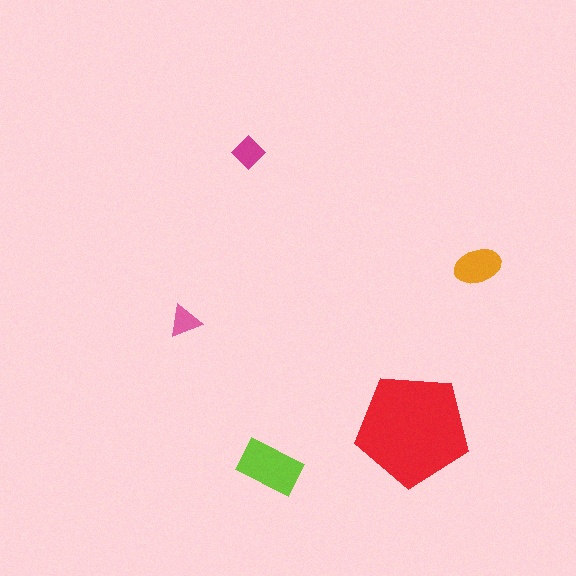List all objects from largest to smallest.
The red pentagon, the lime rectangle, the orange ellipse, the magenta diamond, the pink triangle.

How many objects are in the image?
There are 5 objects in the image.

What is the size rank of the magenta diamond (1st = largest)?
4th.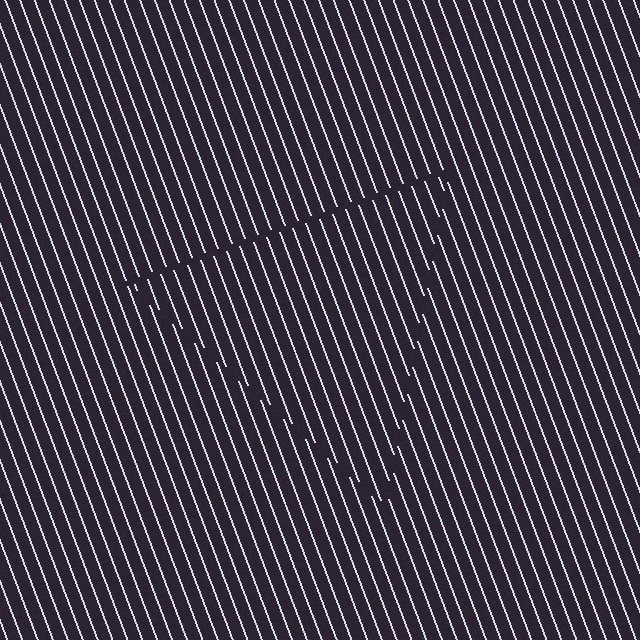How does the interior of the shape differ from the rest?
The interior of the shape contains the same grating, shifted by half a period — the contour is defined by the phase discontinuity where line-ends from the inner and outer gratings abut.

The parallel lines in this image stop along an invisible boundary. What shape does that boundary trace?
An illusory triangle. The interior of the shape contains the same grating, shifted by half a period — the contour is defined by the phase discontinuity where line-ends from the inner and outer gratings abut.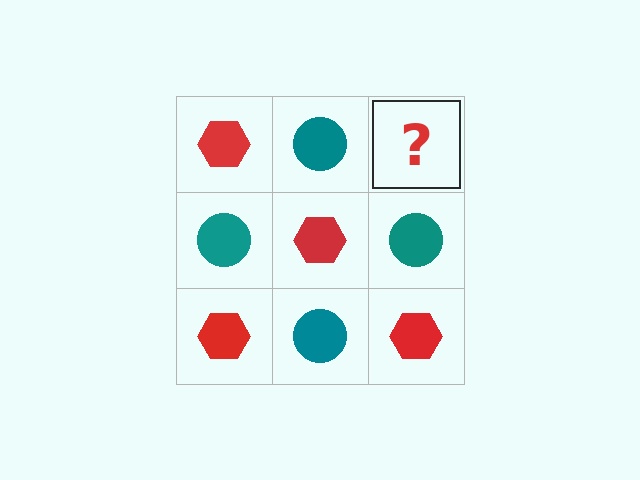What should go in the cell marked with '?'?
The missing cell should contain a red hexagon.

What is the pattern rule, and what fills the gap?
The rule is that it alternates red hexagon and teal circle in a checkerboard pattern. The gap should be filled with a red hexagon.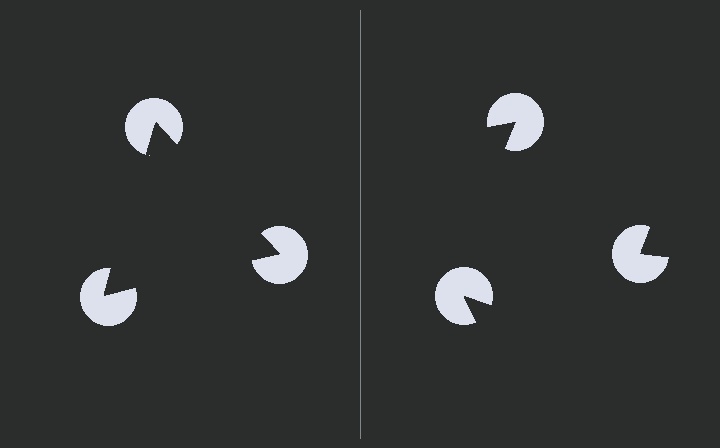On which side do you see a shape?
An illusory triangle appears on the left side. On the right side the wedge cuts are rotated, so no coherent shape forms.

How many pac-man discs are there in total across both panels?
6 — 3 on each side.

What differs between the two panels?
The pac-man discs are positioned identically on both sides; only the wedge orientations differ. On the left they align to a triangle; on the right they are misaligned.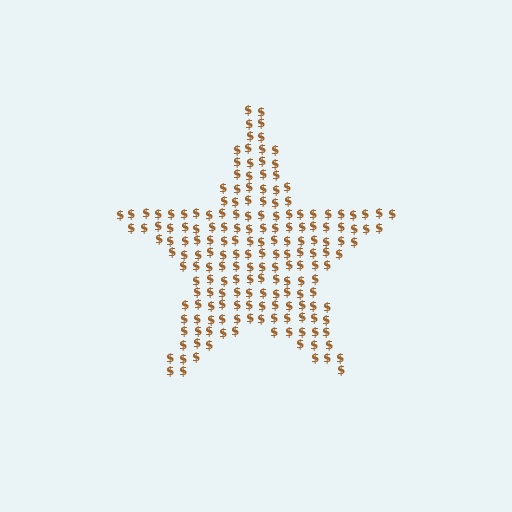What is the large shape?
The large shape is a star.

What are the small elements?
The small elements are dollar signs.